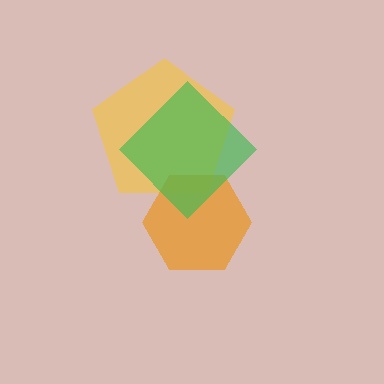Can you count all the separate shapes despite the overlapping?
Yes, there are 3 separate shapes.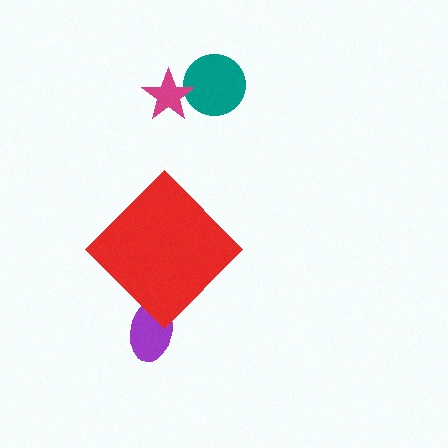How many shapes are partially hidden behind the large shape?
1 shape is partially hidden.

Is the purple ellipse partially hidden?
Yes, the purple ellipse is partially hidden behind the red diamond.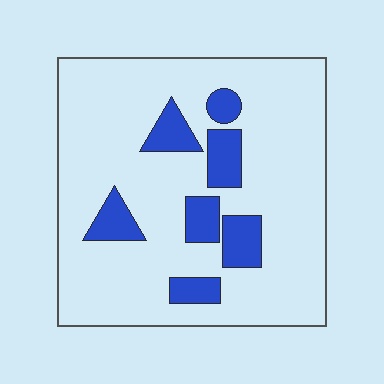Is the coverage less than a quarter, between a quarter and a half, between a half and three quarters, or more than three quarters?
Less than a quarter.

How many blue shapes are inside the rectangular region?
7.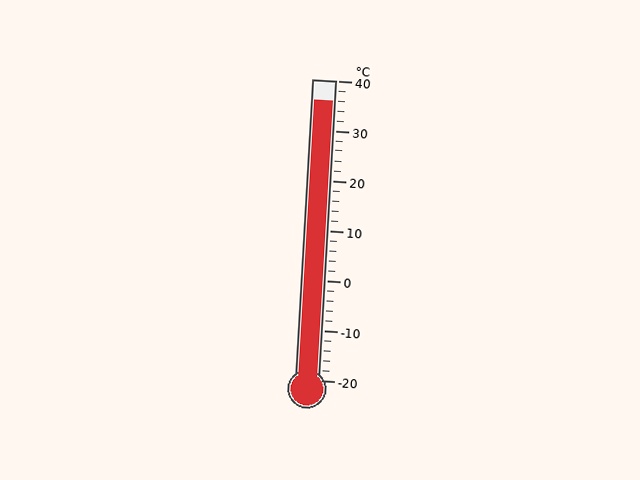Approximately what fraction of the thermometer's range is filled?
The thermometer is filled to approximately 95% of its range.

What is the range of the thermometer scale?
The thermometer scale ranges from -20°C to 40°C.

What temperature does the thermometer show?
The thermometer shows approximately 36°C.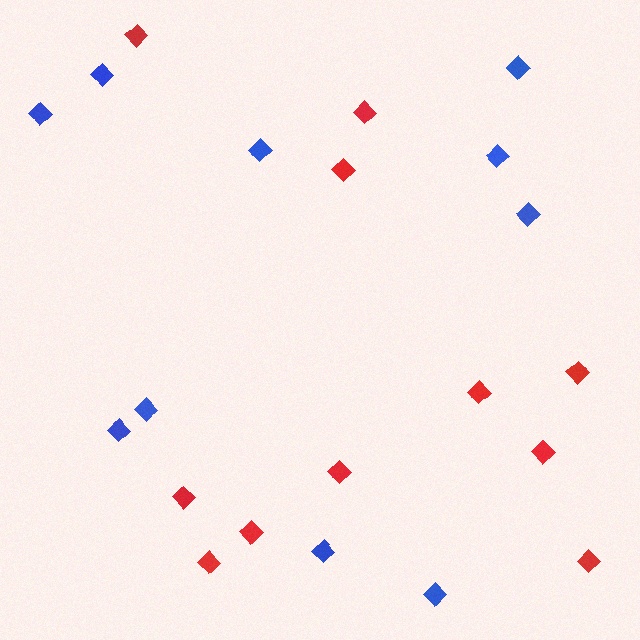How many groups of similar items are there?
There are 2 groups: one group of red diamonds (11) and one group of blue diamonds (10).